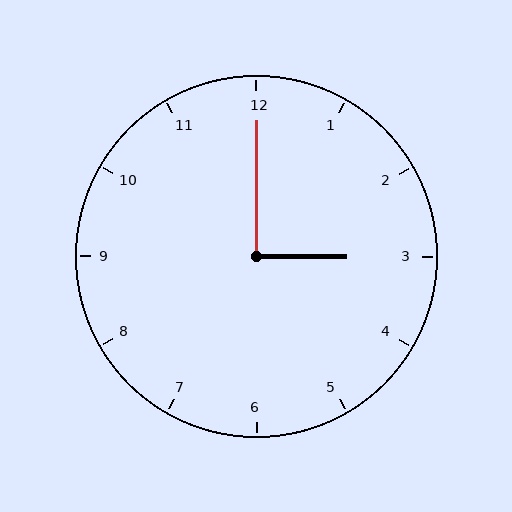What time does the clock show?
3:00.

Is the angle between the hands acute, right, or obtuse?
It is right.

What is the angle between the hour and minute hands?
Approximately 90 degrees.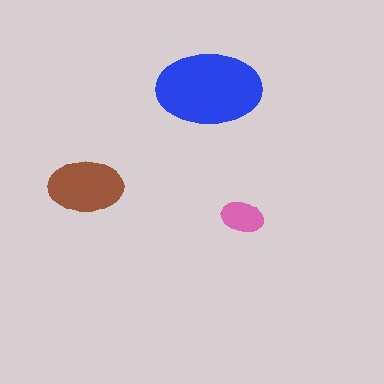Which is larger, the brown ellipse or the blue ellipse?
The blue one.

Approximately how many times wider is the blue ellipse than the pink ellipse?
About 2.5 times wider.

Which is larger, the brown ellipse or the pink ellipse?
The brown one.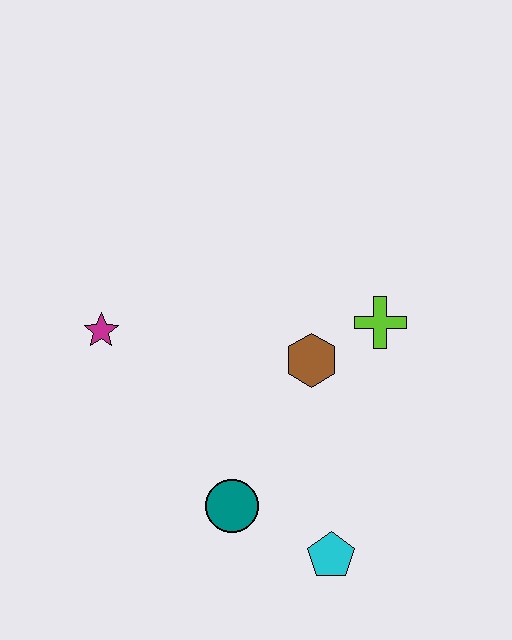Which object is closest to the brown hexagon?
The lime cross is closest to the brown hexagon.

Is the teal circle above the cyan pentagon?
Yes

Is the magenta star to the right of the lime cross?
No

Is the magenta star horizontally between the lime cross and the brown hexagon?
No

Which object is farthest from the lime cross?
The magenta star is farthest from the lime cross.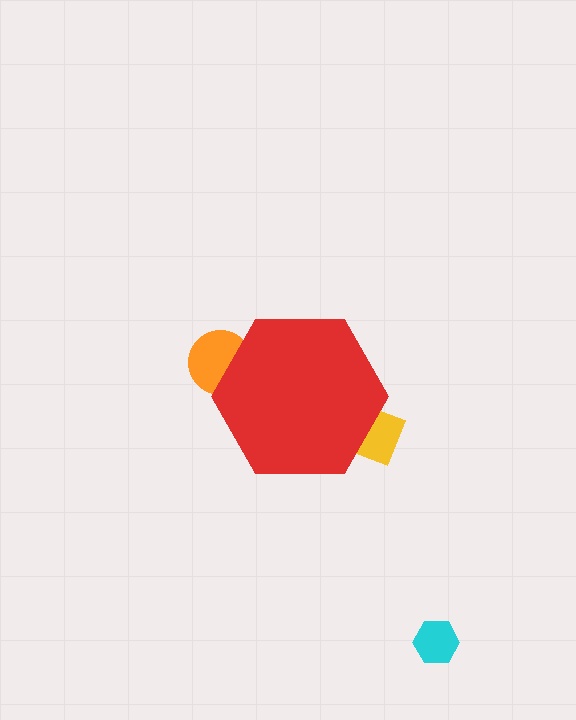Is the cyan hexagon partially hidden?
No, the cyan hexagon is fully visible.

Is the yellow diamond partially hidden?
Yes, the yellow diamond is partially hidden behind the red hexagon.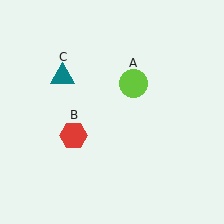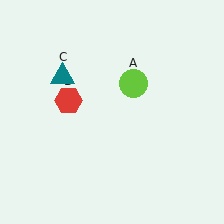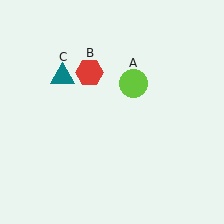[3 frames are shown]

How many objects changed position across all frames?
1 object changed position: red hexagon (object B).